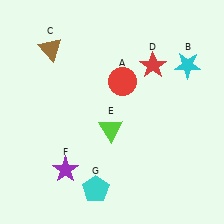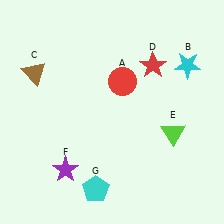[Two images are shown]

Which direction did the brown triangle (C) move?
The brown triangle (C) moved down.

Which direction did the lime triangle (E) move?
The lime triangle (E) moved right.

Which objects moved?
The objects that moved are: the brown triangle (C), the lime triangle (E).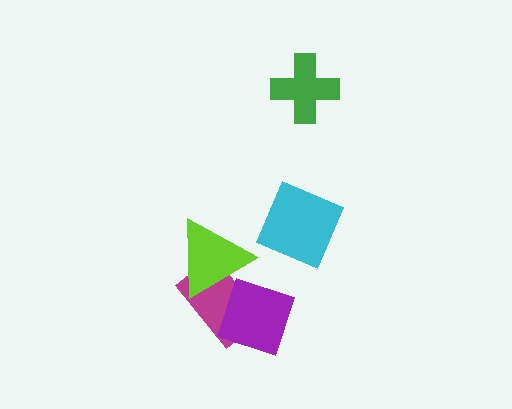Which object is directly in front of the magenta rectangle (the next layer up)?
The lime triangle is directly in front of the magenta rectangle.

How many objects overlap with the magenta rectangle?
2 objects overlap with the magenta rectangle.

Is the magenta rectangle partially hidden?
Yes, it is partially covered by another shape.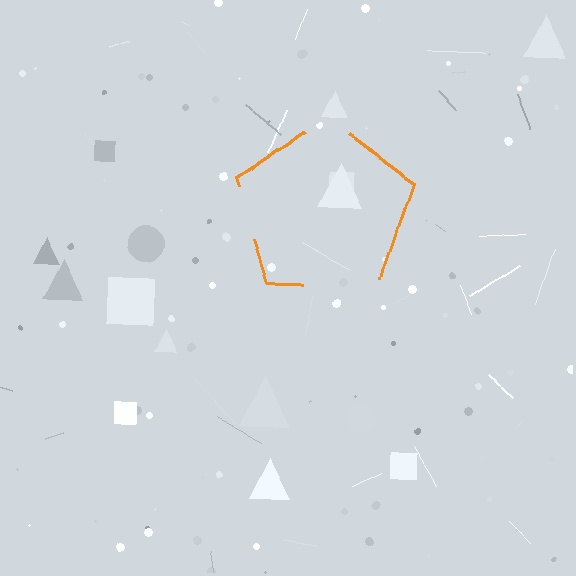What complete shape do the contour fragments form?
The contour fragments form a pentagon.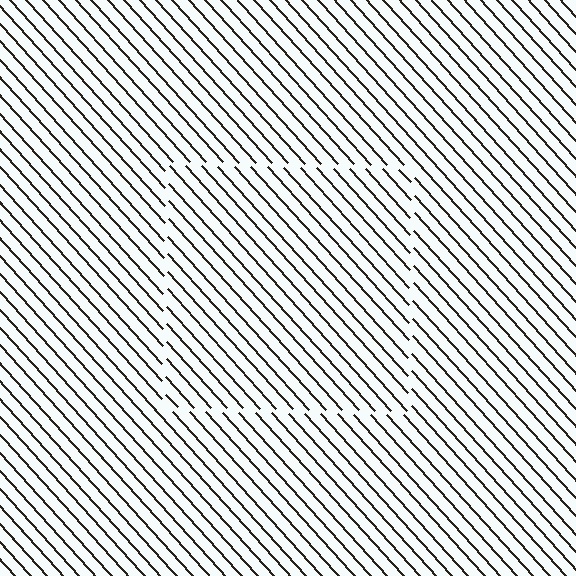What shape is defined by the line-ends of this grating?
An illusory square. The interior of the shape contains the same grating, shifted by half a period — the contour is defined by the phase discontinuity where line-ends from the inner and outer gratings abut.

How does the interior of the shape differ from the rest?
The interior of the shape contains the same grating, shifted by half a period — the contour is defined by the phase discontinuity where line-ends from the inner and outer gratings abut.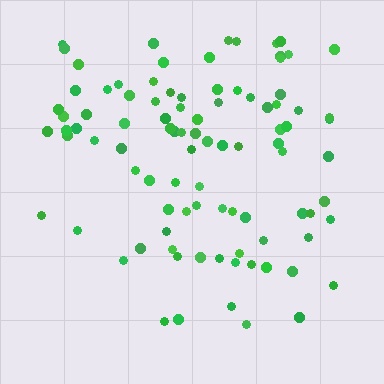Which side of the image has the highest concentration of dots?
The top.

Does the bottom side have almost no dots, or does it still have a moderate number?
Still a moderate number, just noticeably fewer than the top.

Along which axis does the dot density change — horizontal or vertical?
Vertical.